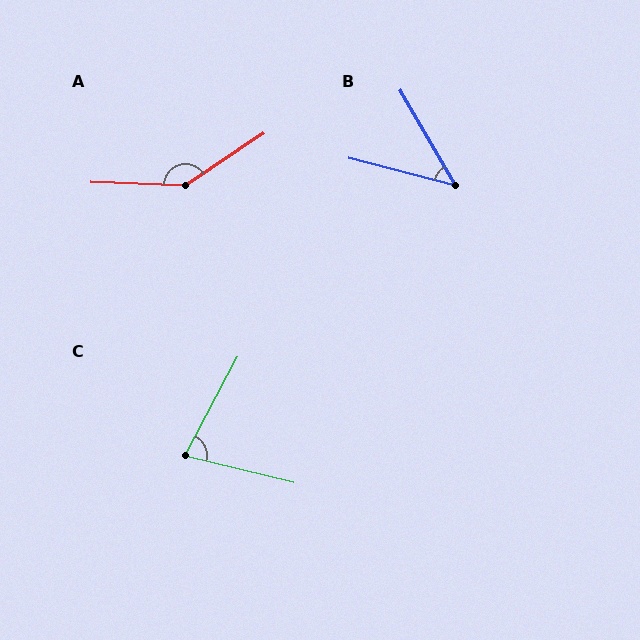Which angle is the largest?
A, at approximately 144 degrees.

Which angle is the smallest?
B, at approximately 45 degrees.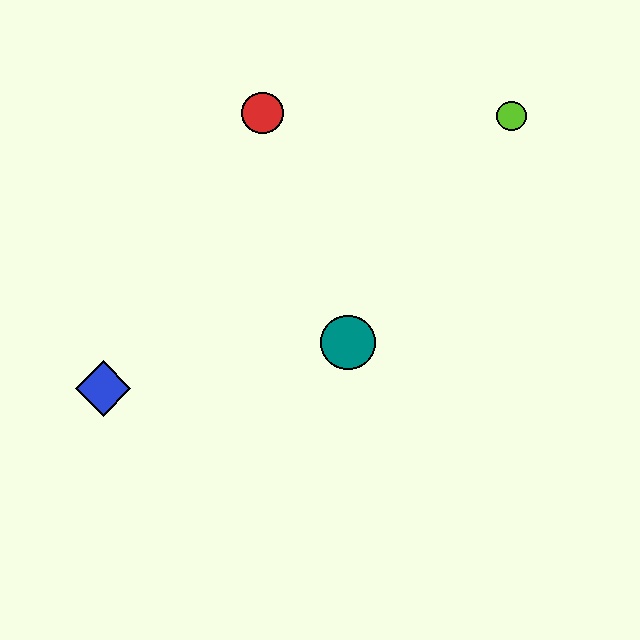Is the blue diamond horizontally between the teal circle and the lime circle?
No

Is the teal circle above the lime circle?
No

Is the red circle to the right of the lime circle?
No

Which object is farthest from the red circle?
The blue diamond is farthest from the red circle.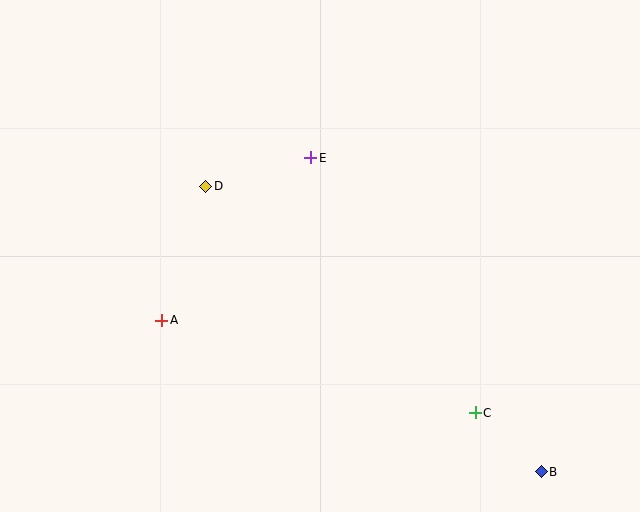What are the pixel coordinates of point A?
Point A is at (162, 320).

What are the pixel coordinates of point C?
Point C is at (475, 413).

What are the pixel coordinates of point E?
Point E is at (311, 158).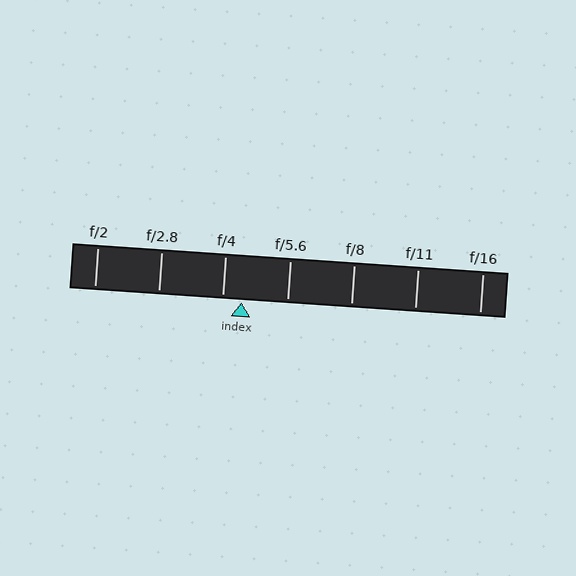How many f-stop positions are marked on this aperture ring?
There are 7 f-stop positions marked.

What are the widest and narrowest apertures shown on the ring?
The widest aperture shown is f/2 and the narrowest is f/16.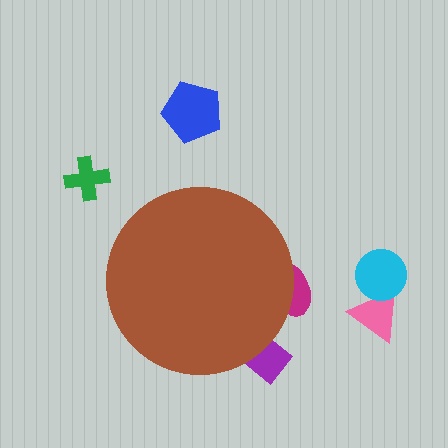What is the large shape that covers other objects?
A brown circle.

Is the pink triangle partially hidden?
No, the pink triangle is fully visible.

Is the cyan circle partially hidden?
No, the cyan circle is fully visible.